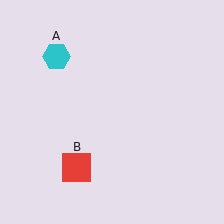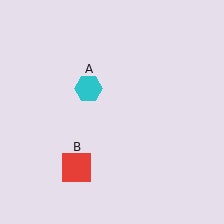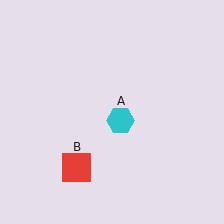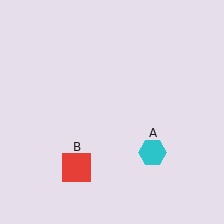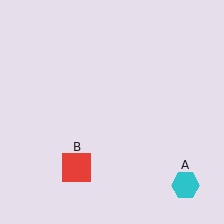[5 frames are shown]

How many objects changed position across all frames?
1 object changed position: cyan hexagon (object A).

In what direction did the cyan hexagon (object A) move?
The cyan hexagon (object A) moved down and to the right.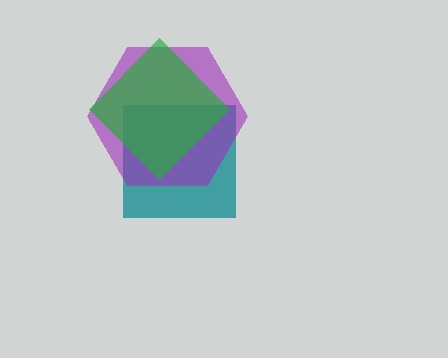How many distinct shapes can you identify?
There are 3 distinct shapes: a teal square, a purple hexagon, a green diamond.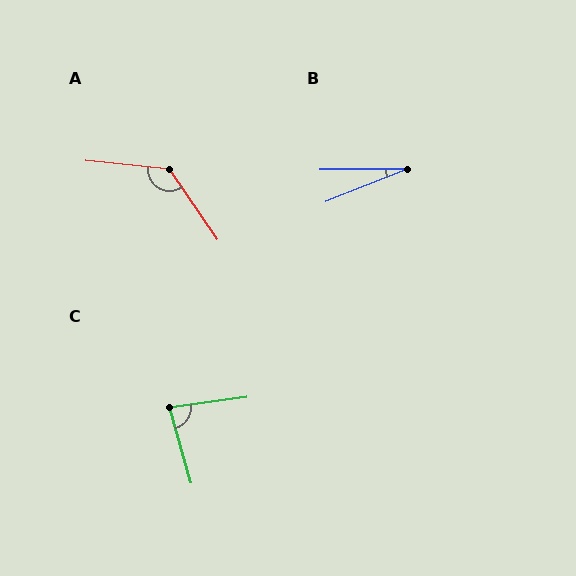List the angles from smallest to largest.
B (21°), C (82°), A (131°).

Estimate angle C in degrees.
Approximately 82 degrees.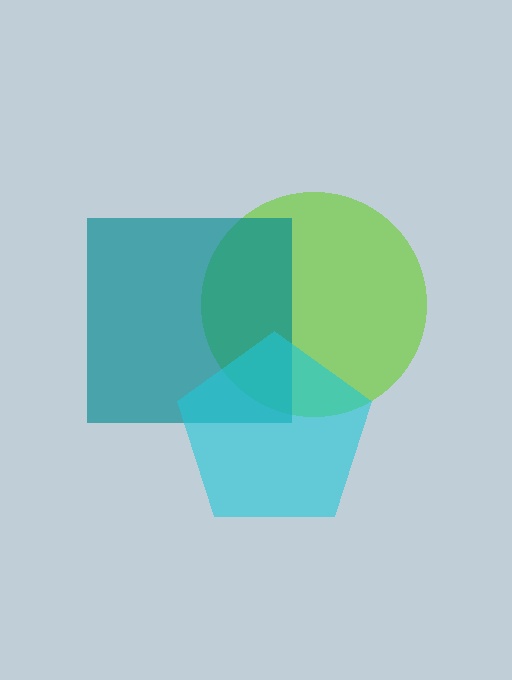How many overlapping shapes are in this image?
There are 3 overlapping shapes in the image.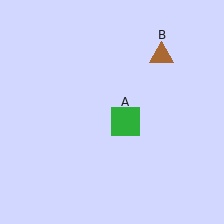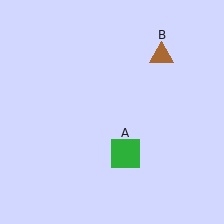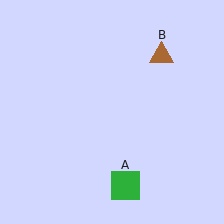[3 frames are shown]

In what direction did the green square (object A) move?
The green square (object A) moved down.